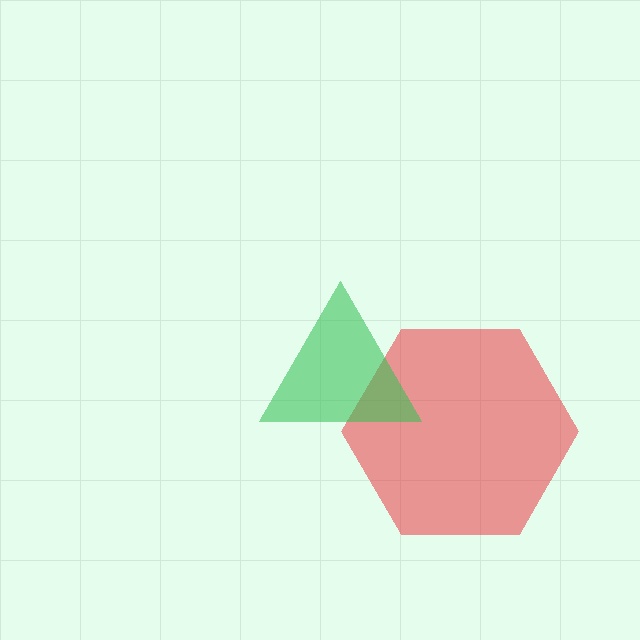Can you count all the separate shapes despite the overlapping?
Yes, there are 2 separate shapes.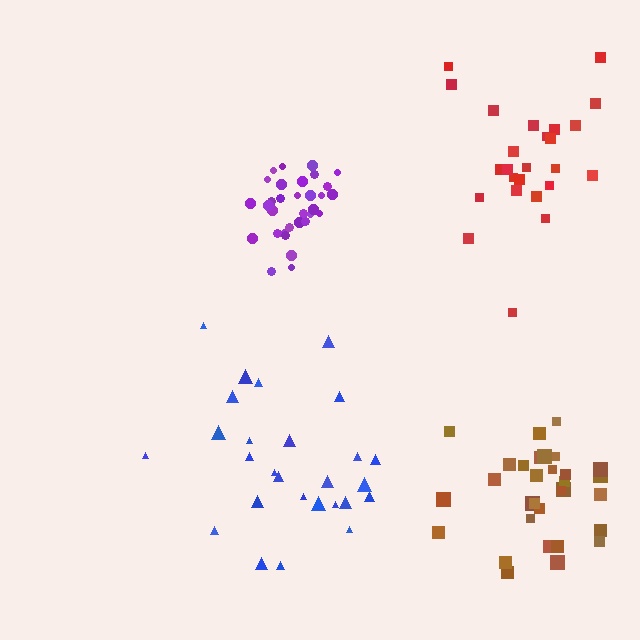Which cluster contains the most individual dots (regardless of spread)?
Brown (33).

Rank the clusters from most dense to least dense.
purple, brown, red, blue.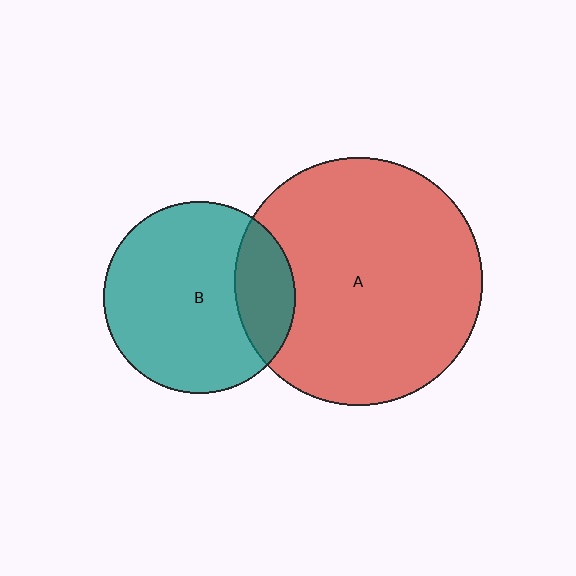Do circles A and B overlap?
Yes.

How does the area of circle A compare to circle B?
Approximately 1.7 times.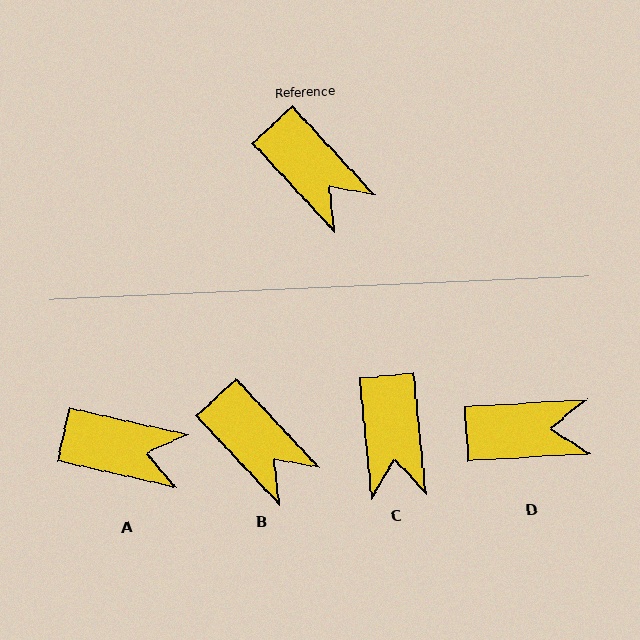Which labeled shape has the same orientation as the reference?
B.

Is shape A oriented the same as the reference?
No, it is off by about 34 degrees.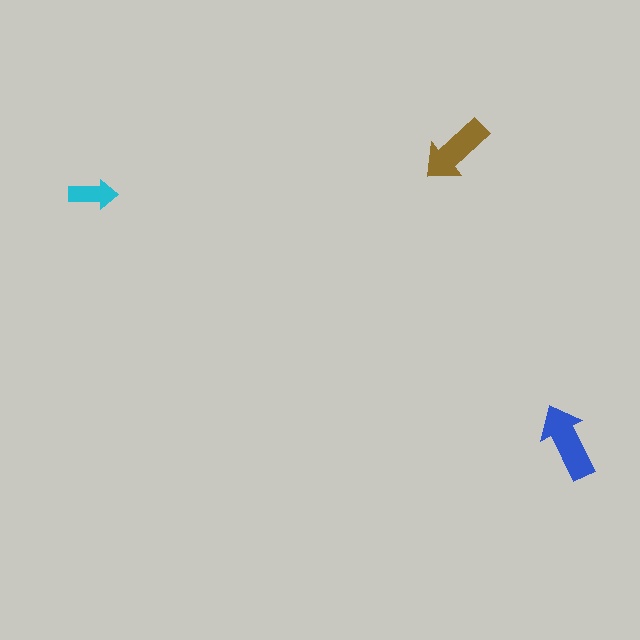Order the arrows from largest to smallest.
the blue one, the brown one, the cyan one.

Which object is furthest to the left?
The cyan arrow is leftmost.